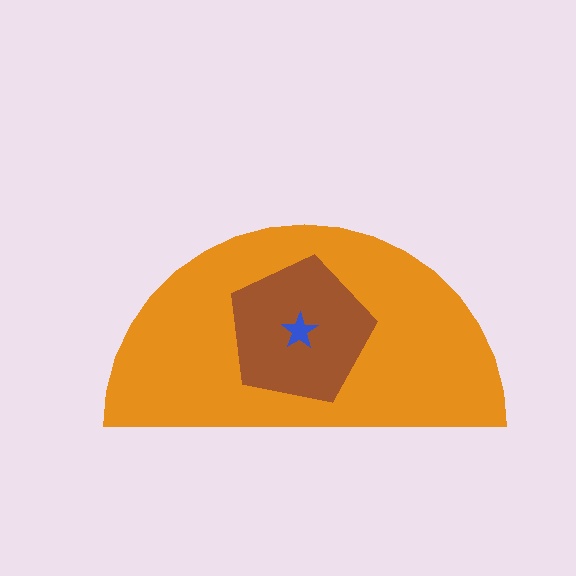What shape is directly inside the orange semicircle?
The brown pentagon.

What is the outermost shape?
The orange semicircle.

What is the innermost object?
The blue star.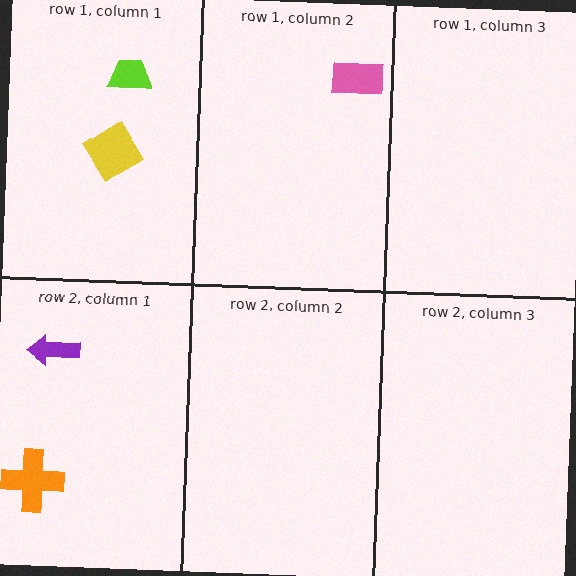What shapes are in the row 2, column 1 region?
The orange cross, the purple arrow.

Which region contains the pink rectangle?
The row 1, column 2 region.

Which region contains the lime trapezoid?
The row 1, column 1 region.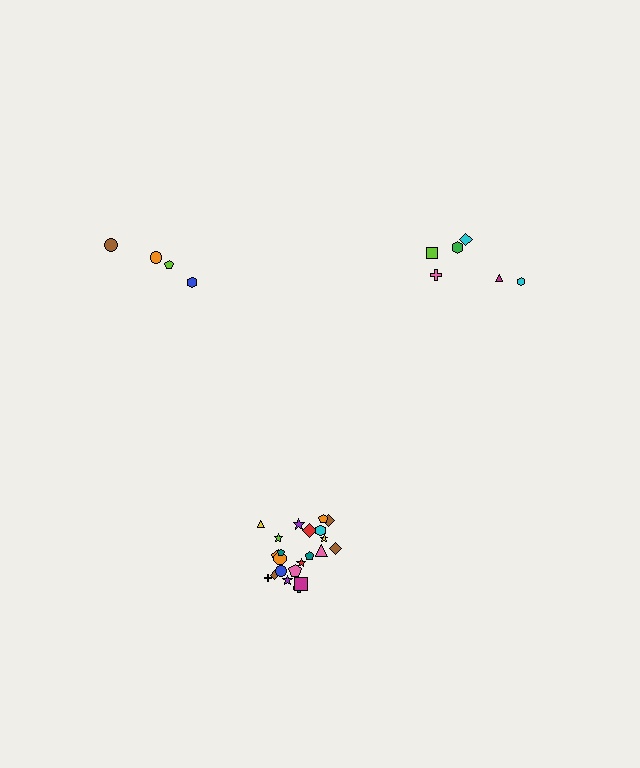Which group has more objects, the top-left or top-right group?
The top-right group.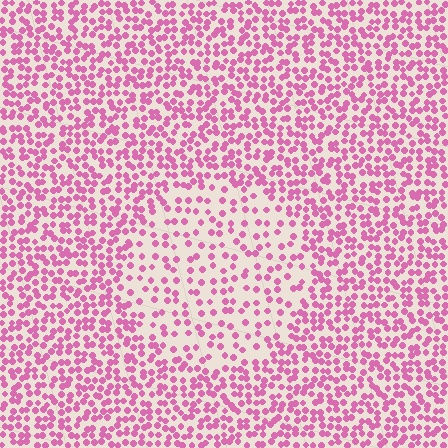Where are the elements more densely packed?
The elements are more densely packed outside the circle boundary.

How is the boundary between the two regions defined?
The boundary is defined by a change in element density (approximately 2.0x ratio). All elements are the same color, size, and shape.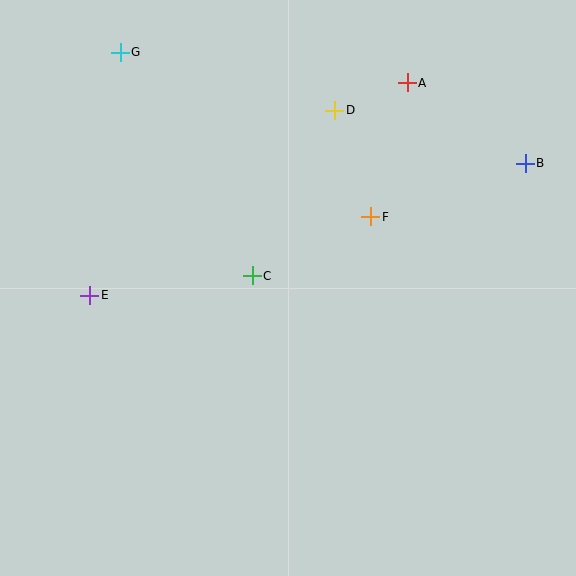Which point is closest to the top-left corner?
Point G is closest to the top-left corner.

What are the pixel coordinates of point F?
Point F is at (371, 217).